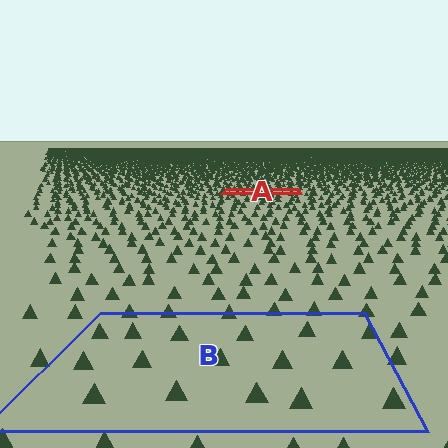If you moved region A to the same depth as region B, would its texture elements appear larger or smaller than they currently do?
They would appear larger. At a closer depth, the same texture elements are projected at a bigger on-screen size.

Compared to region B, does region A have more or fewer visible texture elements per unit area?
Region A has more texture elements per unit area — they are packed more densely because it is farther away.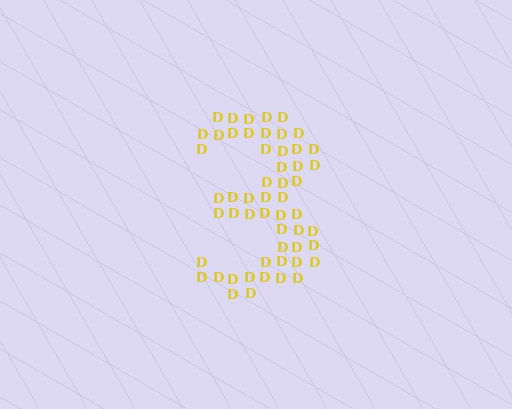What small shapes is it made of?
It is made of small letter D's.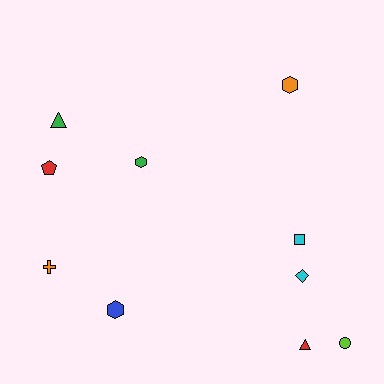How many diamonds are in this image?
There is 1 diamond.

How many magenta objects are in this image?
There are no magenta objects.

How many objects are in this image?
There are 10 objects.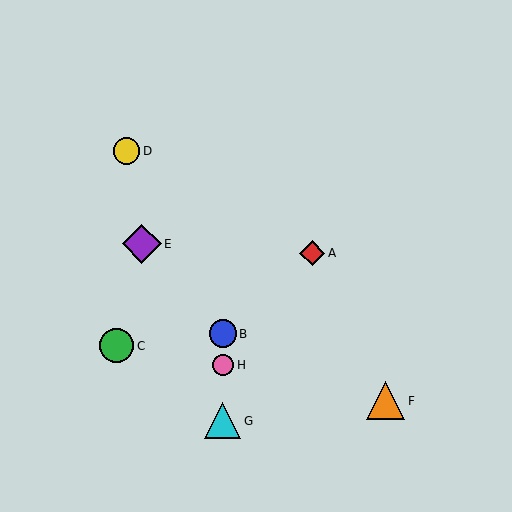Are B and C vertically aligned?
No, B is at x≈223 and C is at x≈117.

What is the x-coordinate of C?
Object C is at x≈117.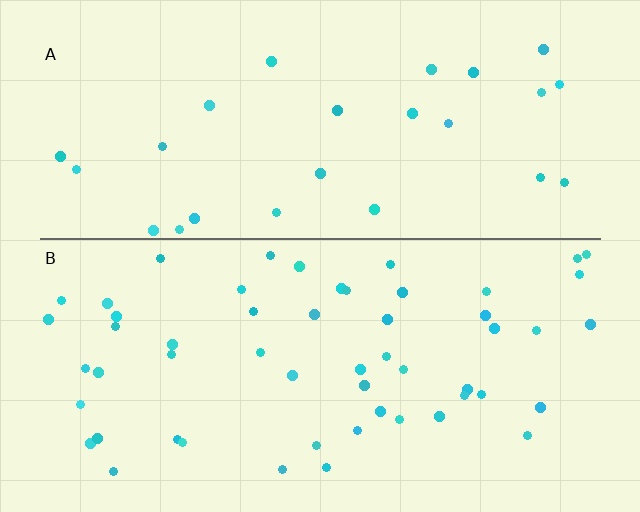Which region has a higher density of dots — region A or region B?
B (the bottom).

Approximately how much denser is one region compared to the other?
Approximately 2.1× — region B over region A.